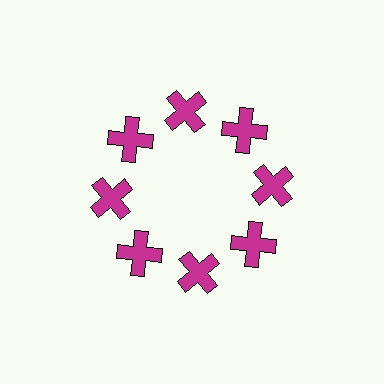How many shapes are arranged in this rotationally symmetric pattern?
There are 8 shapes, arranged in 8 groups of 1.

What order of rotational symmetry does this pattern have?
This pattern has 8-fold rotational symmetry.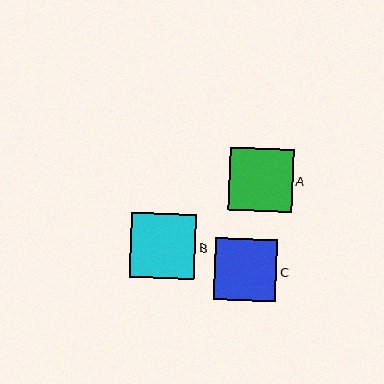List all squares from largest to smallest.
From largest to smallest: B, A, C.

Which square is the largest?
Square B is the largest with a size of approximately 65 pixels.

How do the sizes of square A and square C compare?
Square A and square C are approximately the same size.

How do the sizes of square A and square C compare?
Square A and square C are approximately the same size.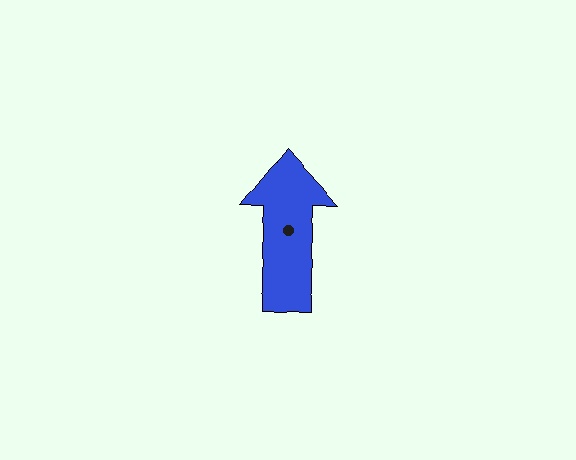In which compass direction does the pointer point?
North.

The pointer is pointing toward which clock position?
Roughly 12 o'clock.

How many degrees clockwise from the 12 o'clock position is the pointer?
Approximately 358 degrees.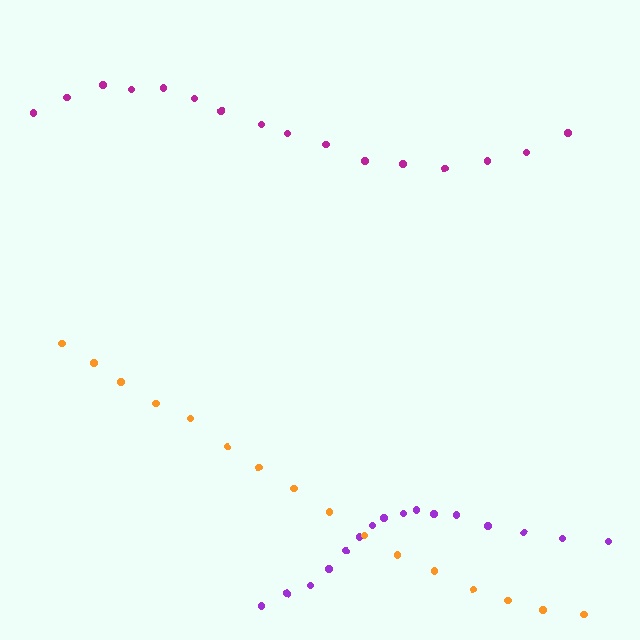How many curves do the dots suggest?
There are 3 distinct paths.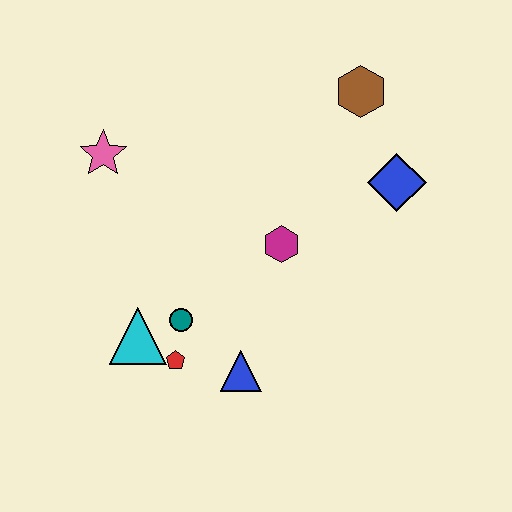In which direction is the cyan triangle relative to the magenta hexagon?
The cyan triangle is to the left of the magenta hexagon.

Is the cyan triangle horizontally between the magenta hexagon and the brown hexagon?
No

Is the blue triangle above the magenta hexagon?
No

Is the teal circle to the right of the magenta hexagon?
No